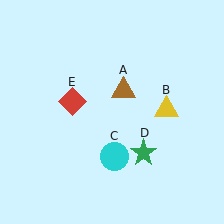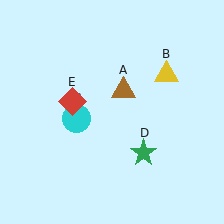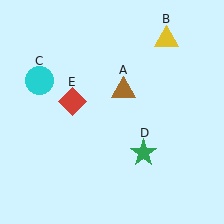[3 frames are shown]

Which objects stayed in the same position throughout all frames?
Brown triangle (object A) and green star (object D) and red diamond (object E) remained stationary.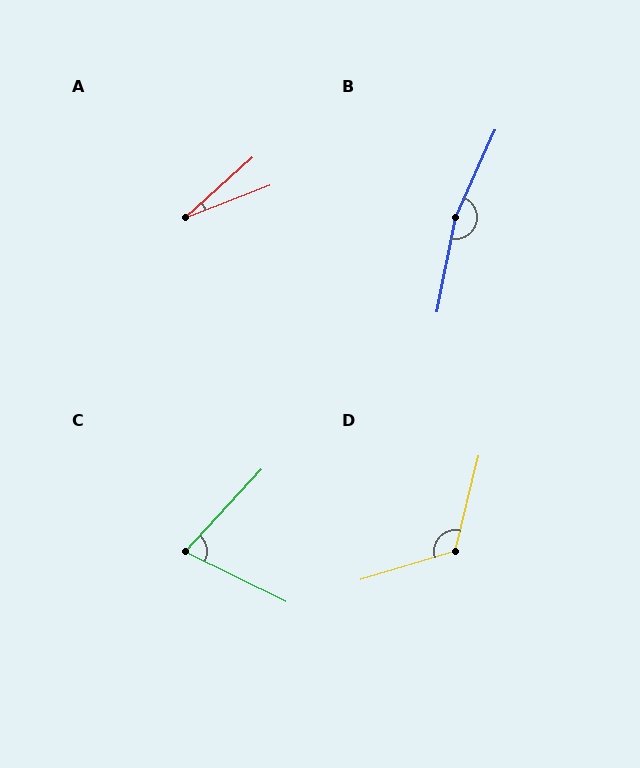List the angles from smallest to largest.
A (21°), C (73°), D (120°), B (167°).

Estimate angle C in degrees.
Approximately 73 degrees.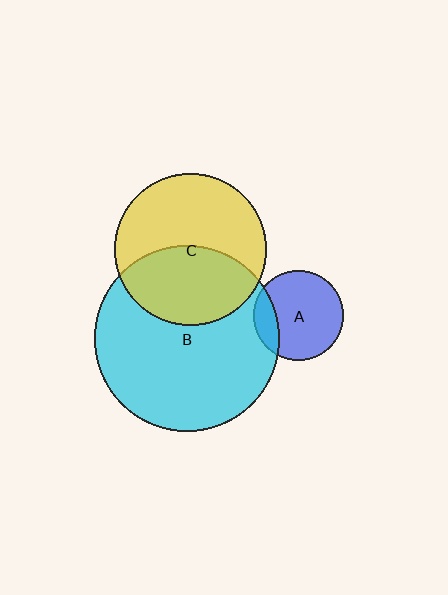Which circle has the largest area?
Circle B (cyan).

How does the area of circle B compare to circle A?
Approximately 4.2 times.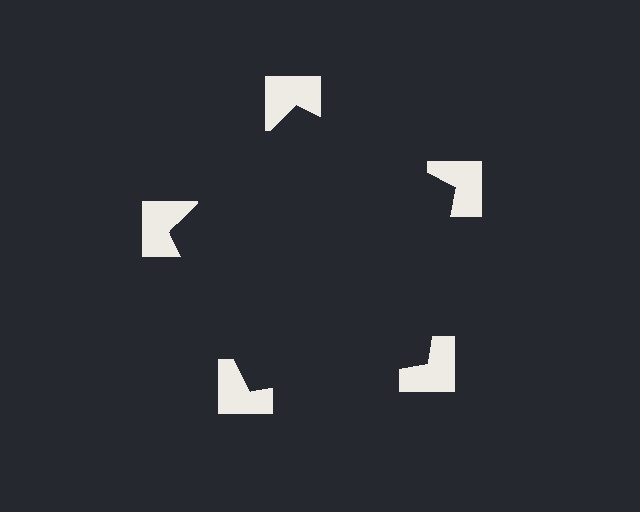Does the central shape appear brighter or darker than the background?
It typically appears slightly darker than the background, even though no actual brightness change is drawn.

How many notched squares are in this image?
There are 5 — one at each vertex of the illusory pentagon.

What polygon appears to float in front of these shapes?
An illusory pentagon — its edges are inferred from the aligned wedge cuts in the notched squares, not physically drawn.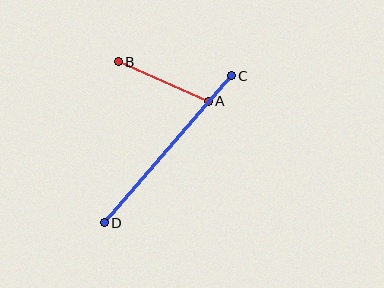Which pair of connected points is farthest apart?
Points C and D are farthest apart.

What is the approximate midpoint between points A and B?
The midpoint is at approximately (163, 82) pixels.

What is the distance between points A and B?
The distance is approximately 98 pixels.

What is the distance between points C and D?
The distance is approximately 194 pixels.